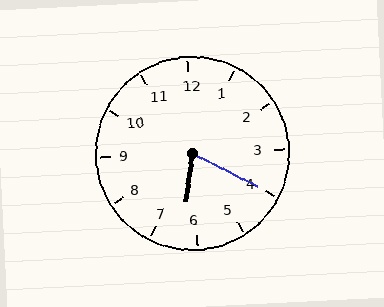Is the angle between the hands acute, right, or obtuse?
It is acute.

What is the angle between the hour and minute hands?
Approximately 70 degrees.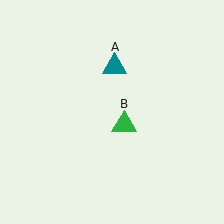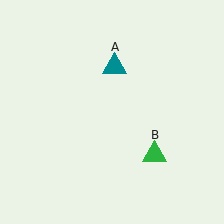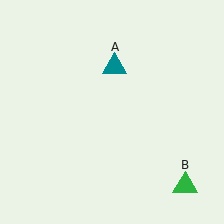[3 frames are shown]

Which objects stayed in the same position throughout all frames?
Teal triangle (object A) remained stationary.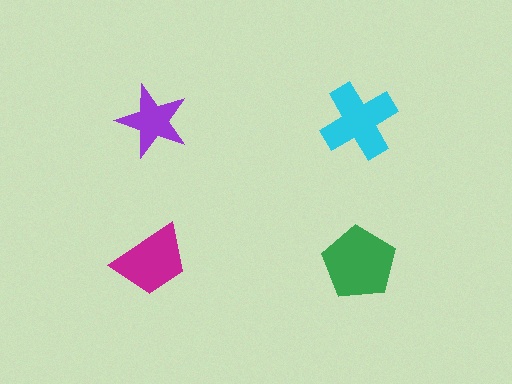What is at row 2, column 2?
A green pentagon.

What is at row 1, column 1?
A purple star.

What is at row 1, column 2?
A cyan cross.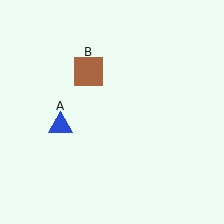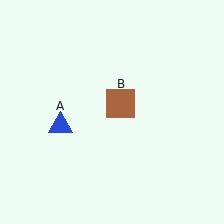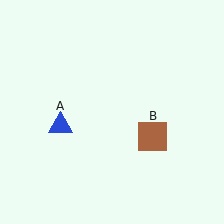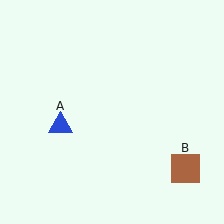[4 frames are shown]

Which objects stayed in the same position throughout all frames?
Blue triangle (object A) remained stationary.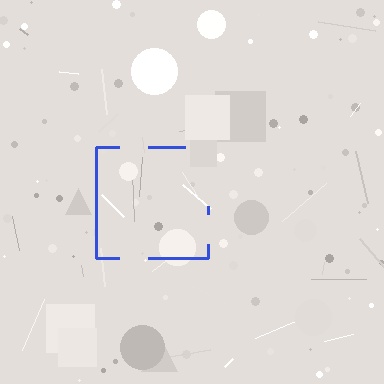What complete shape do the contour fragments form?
The contour fragments form a square.